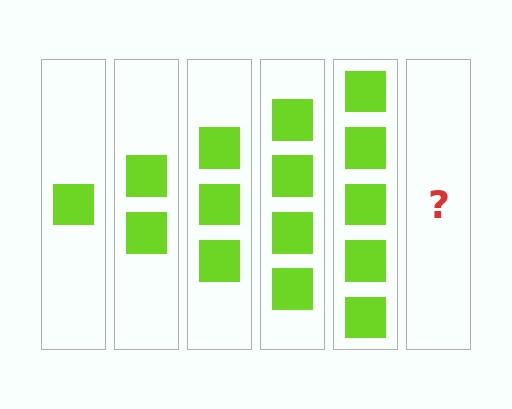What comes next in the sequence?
The next element should be 6 squares.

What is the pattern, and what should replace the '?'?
The pattern is that each step adds one more square. The '?' should be 6 squares.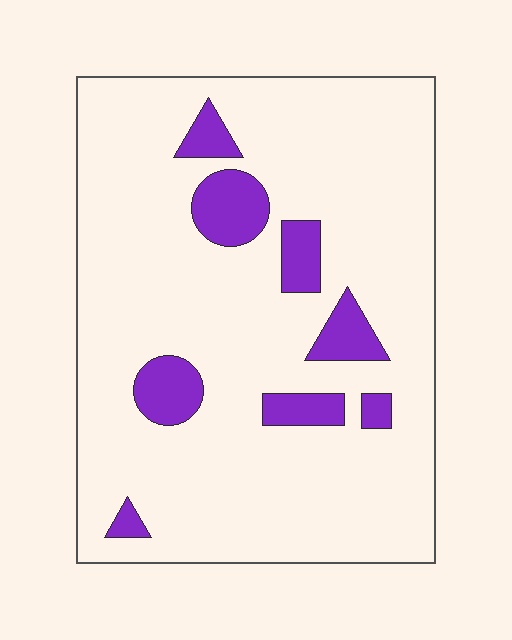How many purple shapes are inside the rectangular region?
8.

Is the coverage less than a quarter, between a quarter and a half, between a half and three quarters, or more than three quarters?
Less than a quarter.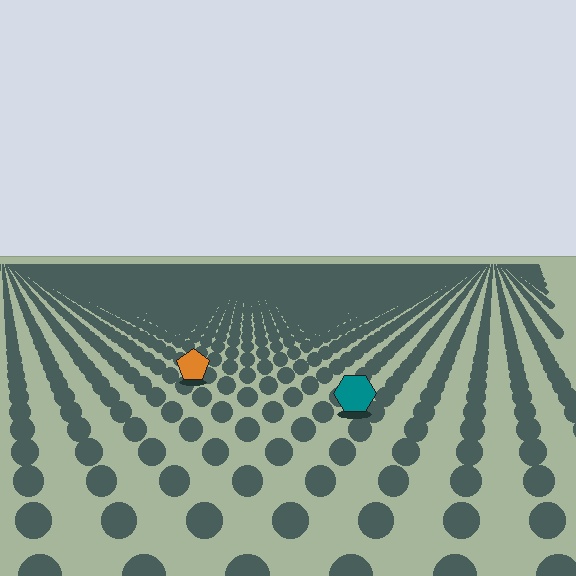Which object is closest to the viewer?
The teal hexagon is closest. The texture marks near it are larger and more spread out.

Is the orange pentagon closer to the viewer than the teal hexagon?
No. The teal hexagon is closer — you can tell from the texture gradient: the ground texture is coarser near it.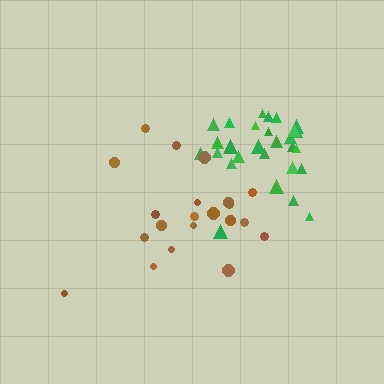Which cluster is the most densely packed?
Green.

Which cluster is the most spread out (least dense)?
Brown.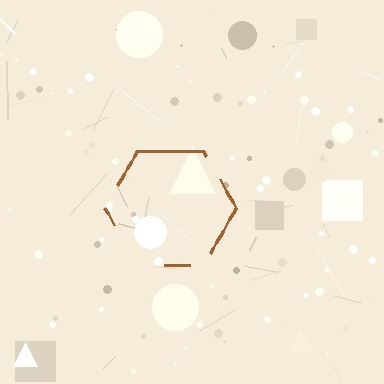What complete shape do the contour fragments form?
The contour fragments form a hexagon.